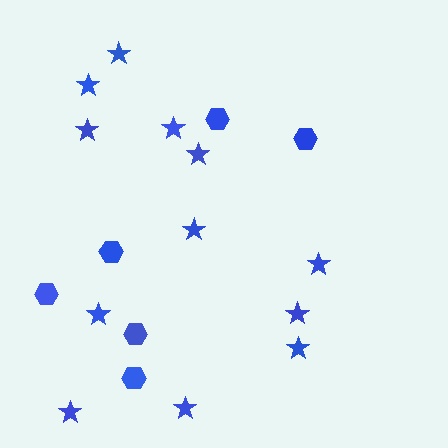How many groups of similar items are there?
There are 2 groups: one group of stars (12) and one group of hexagons (6).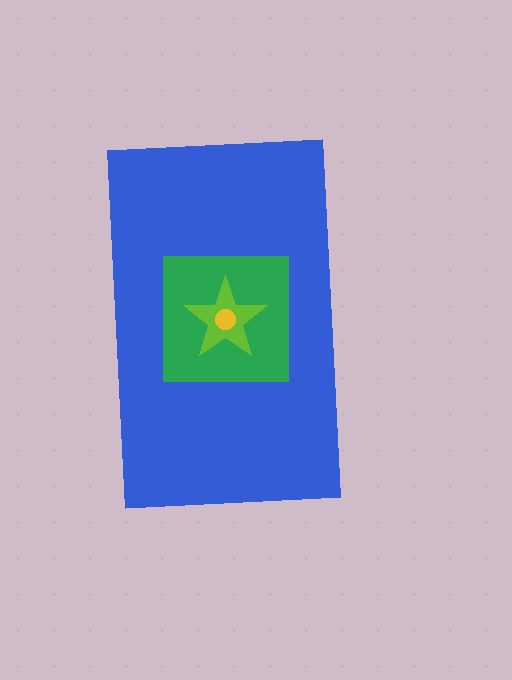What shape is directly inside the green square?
The lime star.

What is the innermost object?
The yellow circle.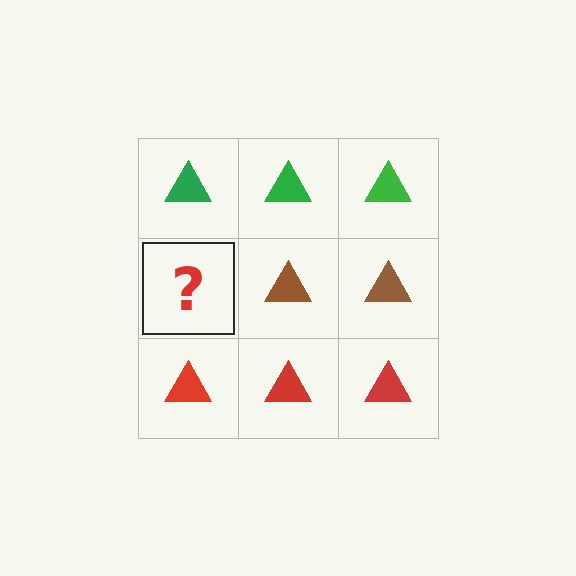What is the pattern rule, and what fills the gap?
The rule is that each row has a consistent color. The gap should be filled with a brown triangle.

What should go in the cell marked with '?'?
The missing cell should contain a brown triangle.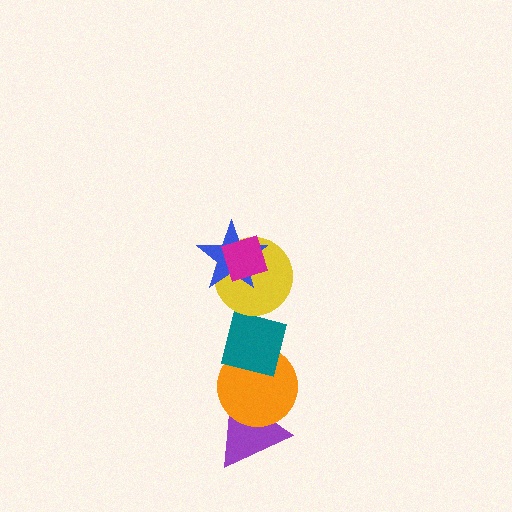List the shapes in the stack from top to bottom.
From top to bottom: the magenta diamond, the blue star, the yellow circle, the teal square, the orange circle, the purple triangle.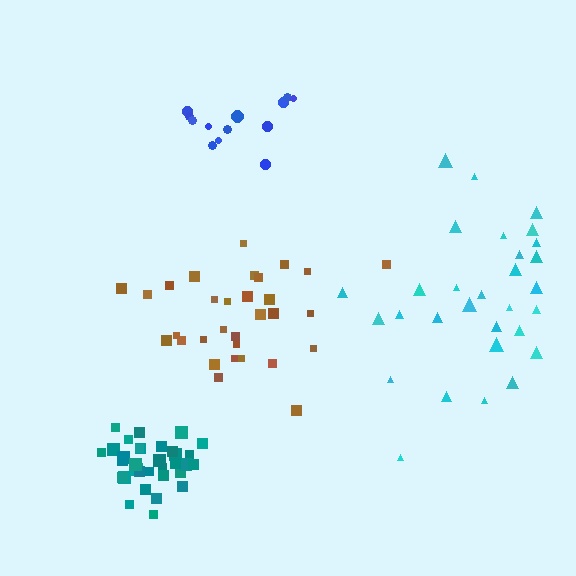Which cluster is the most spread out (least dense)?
Cyan.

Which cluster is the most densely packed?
Teal.